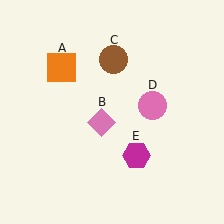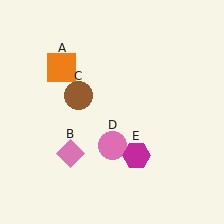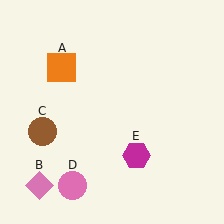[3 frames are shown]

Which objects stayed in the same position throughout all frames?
Orange square (object A) and magenta hexagon (object E) remained stationary.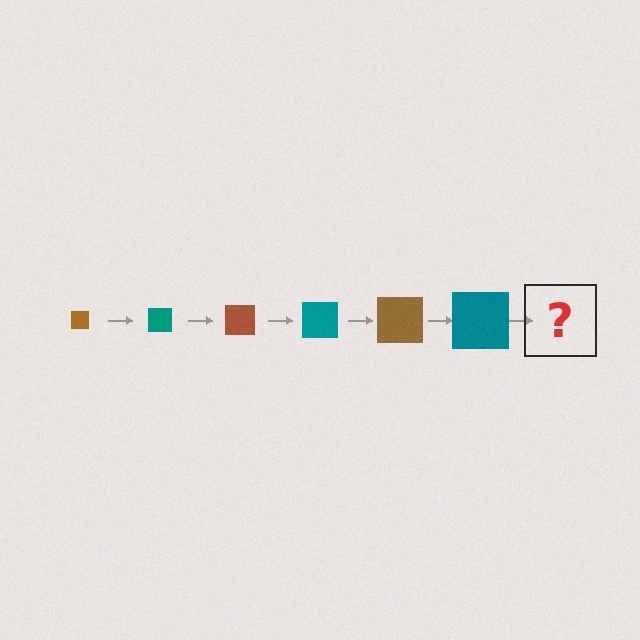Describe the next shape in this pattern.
It should be a brown square, larger than the previous one.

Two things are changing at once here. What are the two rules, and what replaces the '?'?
The two rules are that the square grows larger each step and the color cycles through brown and teal. The '?' should be a brown square, larger than the previous one.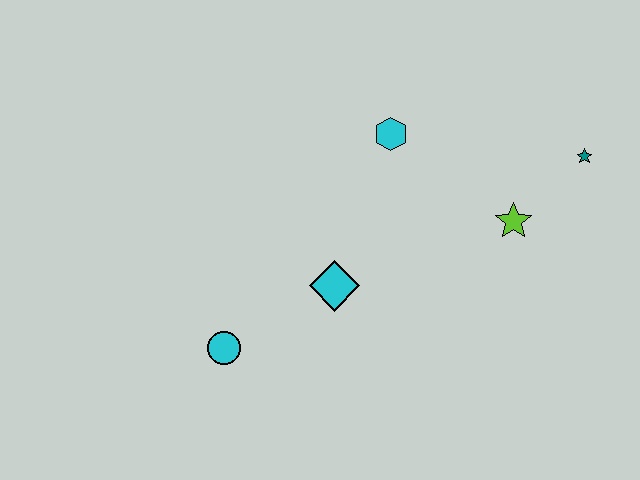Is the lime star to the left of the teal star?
Yes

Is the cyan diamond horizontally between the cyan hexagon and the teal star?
No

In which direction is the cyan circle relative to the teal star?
The cyan circle is to the left of the teal star.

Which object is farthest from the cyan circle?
The teal star is farthest from the cyan circle.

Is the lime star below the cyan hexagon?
Yes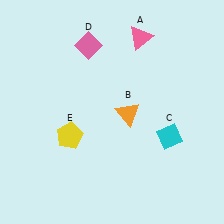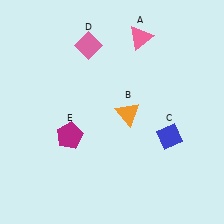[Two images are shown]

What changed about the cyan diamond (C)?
In Image 1, C is cyan. In Image 2, it changed to blue.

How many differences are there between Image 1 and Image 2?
There are 2 differences between the two images.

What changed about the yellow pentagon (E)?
In Image 1, E is yellow. In Image 2, it changed to magenta.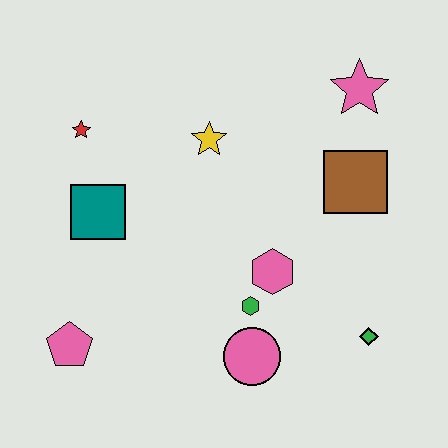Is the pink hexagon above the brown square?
No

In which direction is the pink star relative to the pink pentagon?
The pink star is to the right of the pink pentagon.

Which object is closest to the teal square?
The red star is closest to the teal square.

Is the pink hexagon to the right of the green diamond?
No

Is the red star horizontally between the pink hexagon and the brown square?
No